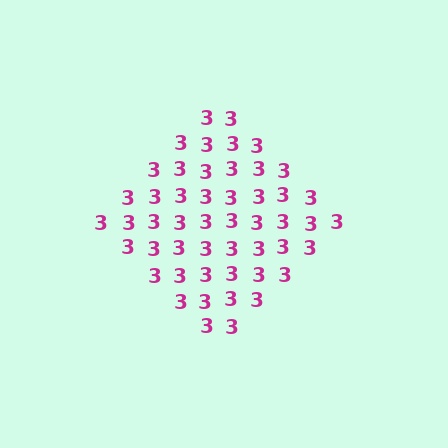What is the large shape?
The large shape is a diamond.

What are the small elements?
The small elements are digit 3's.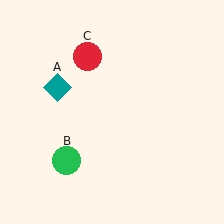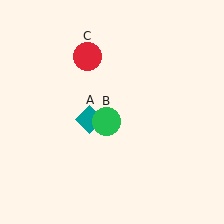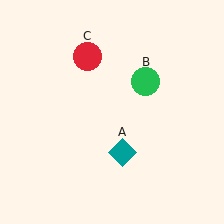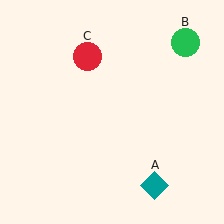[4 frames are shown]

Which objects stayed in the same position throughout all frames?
Red circle (object C) remained stationary.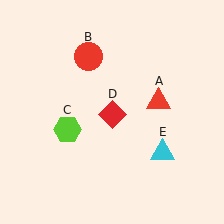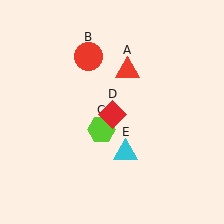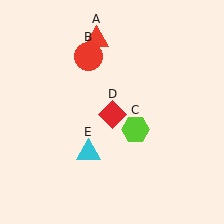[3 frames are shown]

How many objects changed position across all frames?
3 objects changed position: red triangle (object A), lime hexagon (object C), cyan triangle (object E).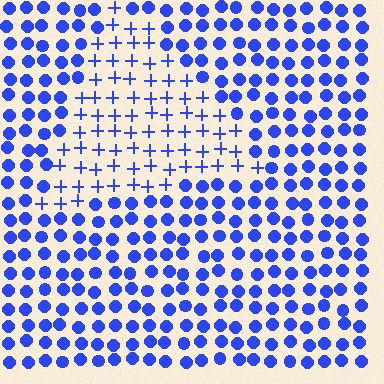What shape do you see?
I see a triangle.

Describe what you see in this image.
The image is filled with small blue elements arranged in a uniform grid. A triangle-shaped region contains plus signs, while the surrounding area contains circles. The boundary is defined purely by the change in element shape.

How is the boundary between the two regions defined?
The boundary is defined by a change in element shape: plus signs inside vs. circles outside. All elements share the same color and spacing.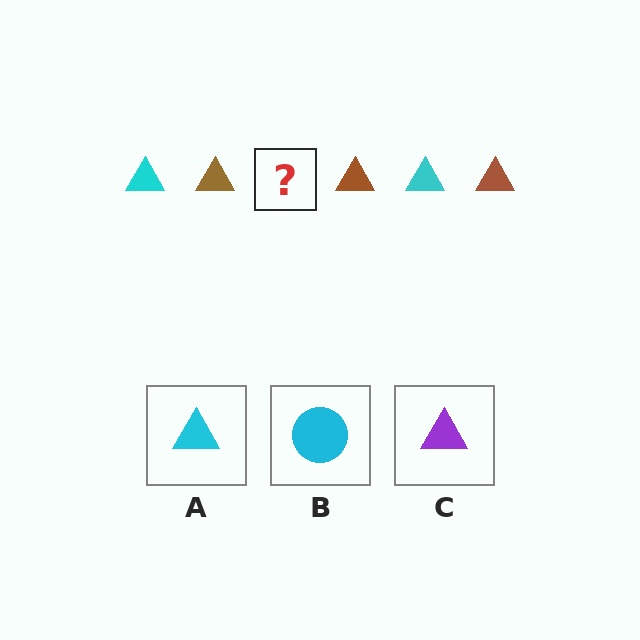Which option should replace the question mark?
Option A.